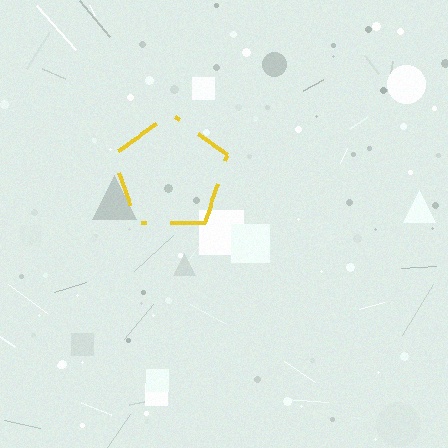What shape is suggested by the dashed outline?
The dashed outline suggests a pentagon.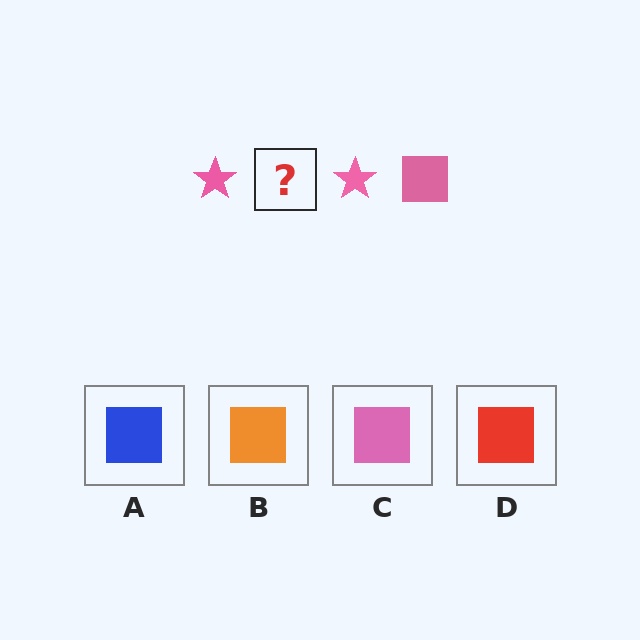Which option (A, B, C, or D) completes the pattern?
C.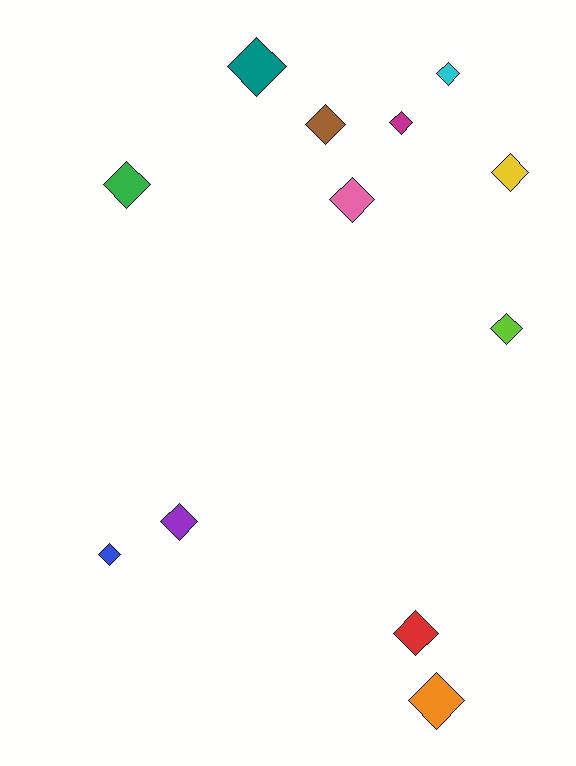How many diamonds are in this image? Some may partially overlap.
There are 12 diamonds.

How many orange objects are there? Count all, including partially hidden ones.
There is 1 orange object.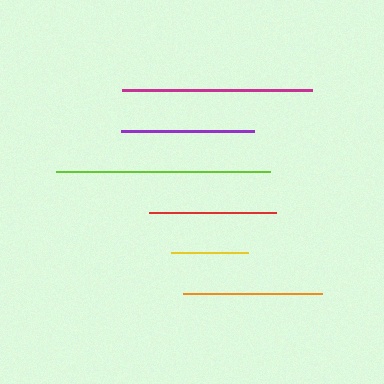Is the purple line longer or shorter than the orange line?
The orange line is longer than the purple line.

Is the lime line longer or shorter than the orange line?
The lime line is longer than the orange line.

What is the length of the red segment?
The red segment is approximately 127 pixels long.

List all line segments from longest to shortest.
From longest to shortest: lime, magenta, orange, purple, red, yellow.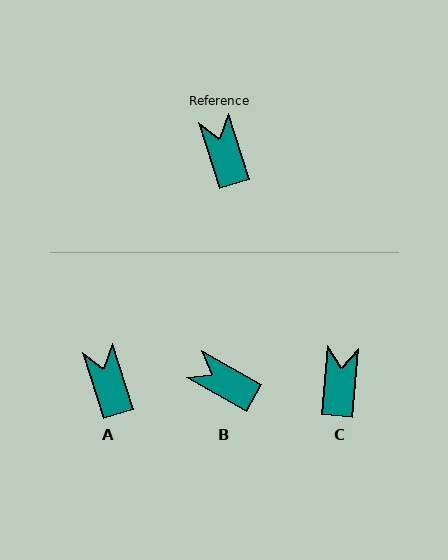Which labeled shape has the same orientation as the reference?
A.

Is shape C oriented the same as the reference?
No, it is off by about 23 degrees.